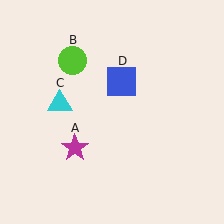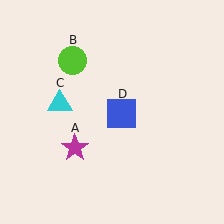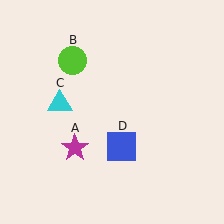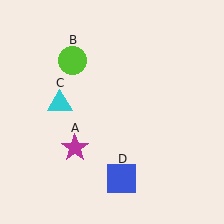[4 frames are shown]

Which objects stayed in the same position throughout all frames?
Magenta star (object A) and lime circle (object B) and cyan triangle (object C) remained stationary.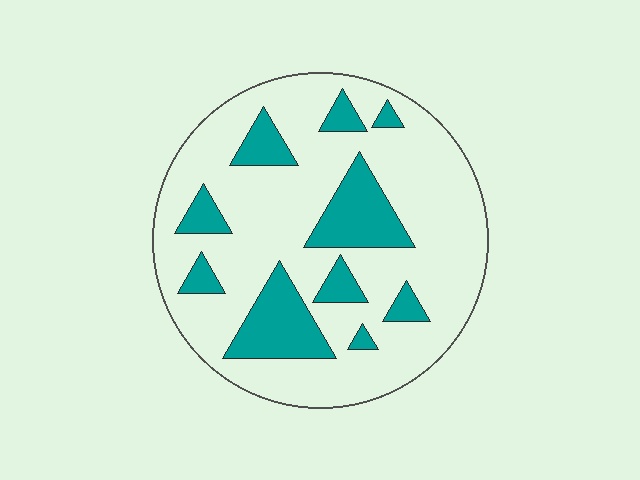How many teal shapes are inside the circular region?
10.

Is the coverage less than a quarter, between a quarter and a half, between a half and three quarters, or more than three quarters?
Less than a quarter.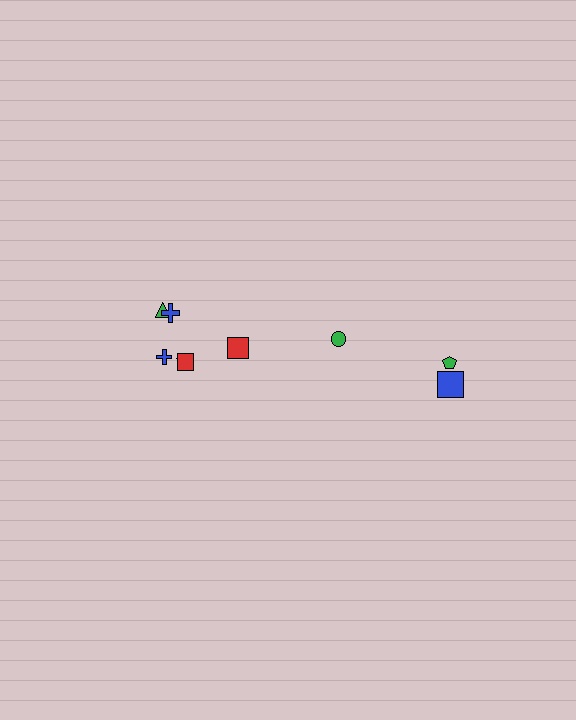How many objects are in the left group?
There are 6 objects.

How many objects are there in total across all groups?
There are 9 objects.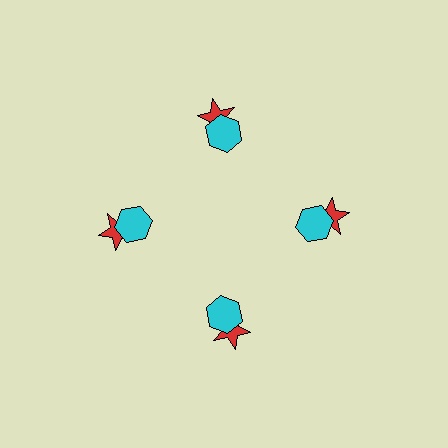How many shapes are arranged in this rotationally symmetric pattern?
There are 8 shapes, arranged in 4 groups of 2.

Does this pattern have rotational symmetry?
Yes, this pattern has 4-fold rotational symmetry. It looks the same after rotating 90 degrees around the center.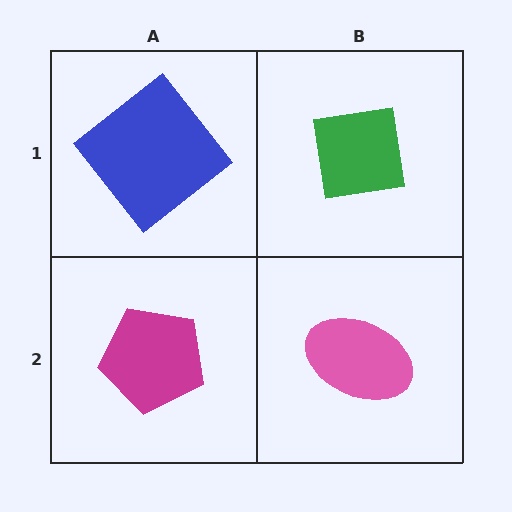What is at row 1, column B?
A green square.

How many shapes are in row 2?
2 shapes.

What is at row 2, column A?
A magenta pentagon.